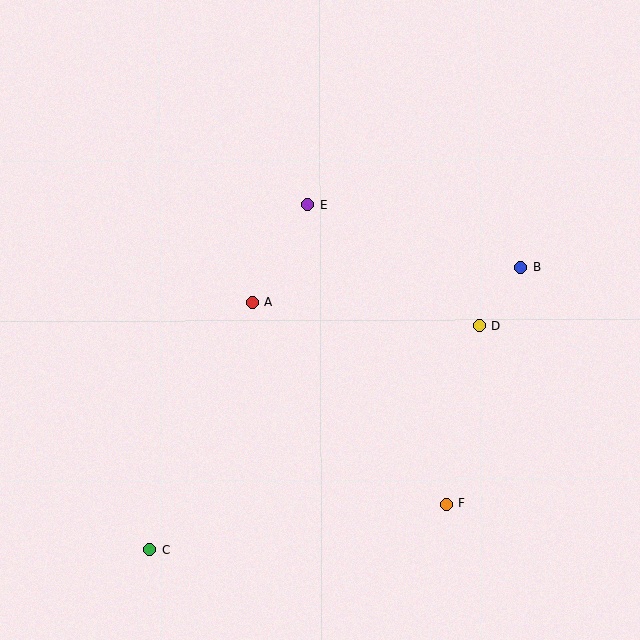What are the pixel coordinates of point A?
Point A is at (252, 302).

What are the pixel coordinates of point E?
Point E is at (307, 205).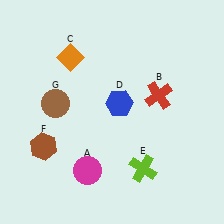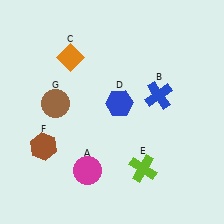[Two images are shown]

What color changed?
The cross (B) changed from red in Image 1 to blue in Image 2.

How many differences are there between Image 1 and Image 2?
There is 1 difference between the two images.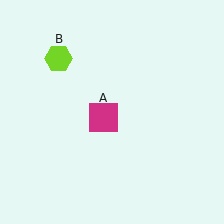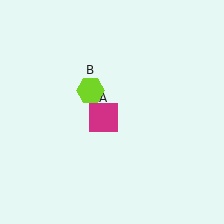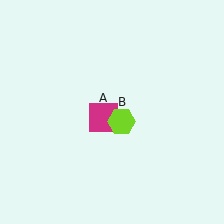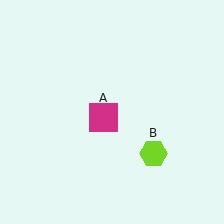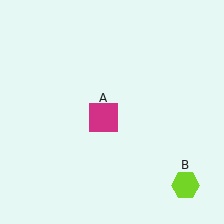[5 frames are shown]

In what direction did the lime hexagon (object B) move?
The lime hexagon (object B) moved down and to the right.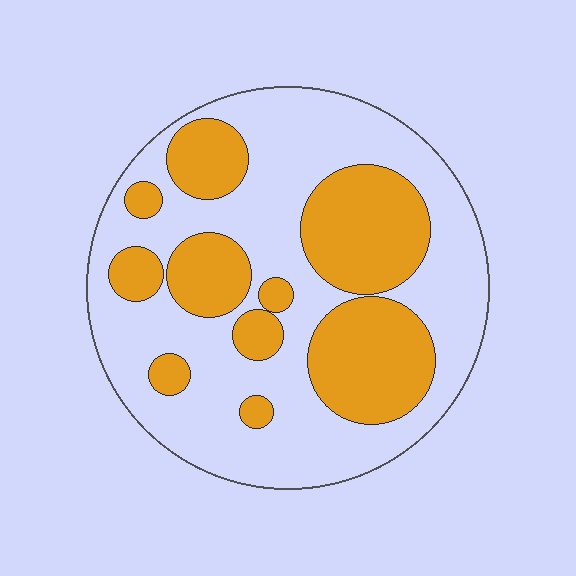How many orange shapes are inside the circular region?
10.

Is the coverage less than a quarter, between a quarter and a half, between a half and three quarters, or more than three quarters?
Between a quarter and a half.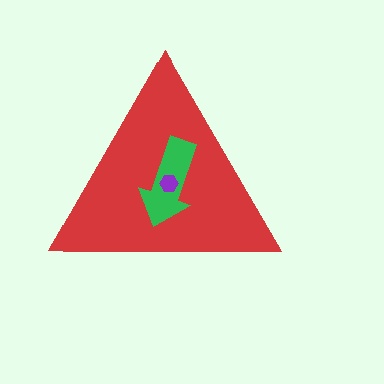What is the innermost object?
The purple hexagon.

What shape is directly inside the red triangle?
The green arrow.